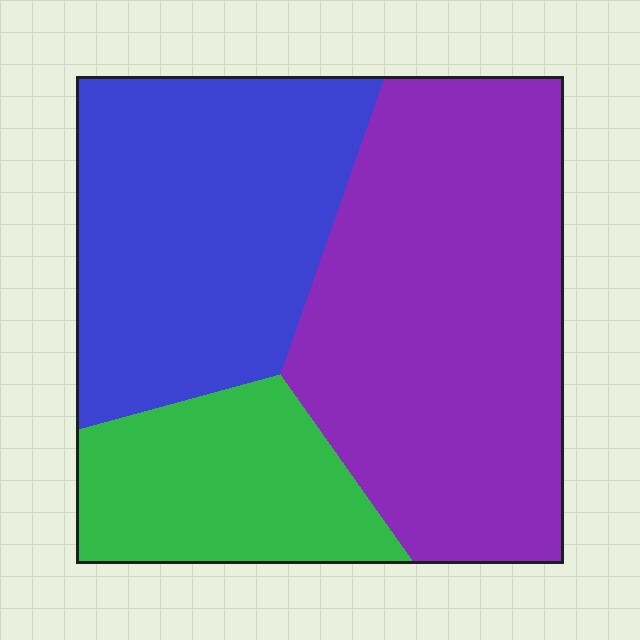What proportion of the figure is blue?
Blue covers 35% of the figure.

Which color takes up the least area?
Green, at roughly 20%.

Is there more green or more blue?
Blue.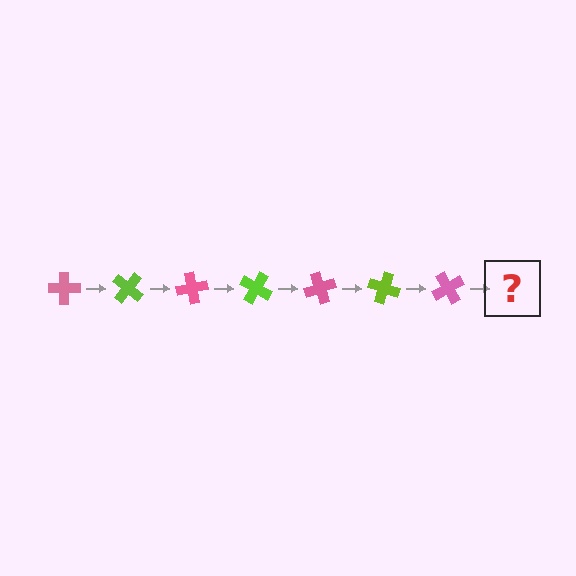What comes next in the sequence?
The next element should be a lime cross, rotated 280 degrees from the start.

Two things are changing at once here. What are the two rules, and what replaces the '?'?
The two rules are that it rotates 40 degrees each step and the color cycles through pink and lime. The '?' should be a lime cross, rotated 280 degrees from the start.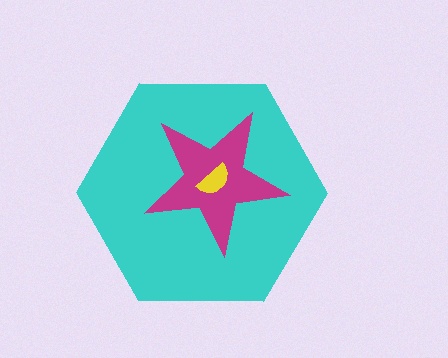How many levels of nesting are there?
3.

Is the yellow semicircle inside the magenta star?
Yes.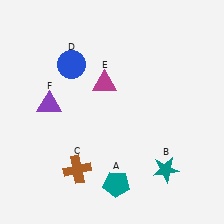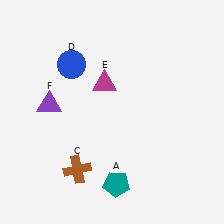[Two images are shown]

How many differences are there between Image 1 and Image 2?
There is 1 difference between the two images.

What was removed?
The teal star (B) was removed in Image 2.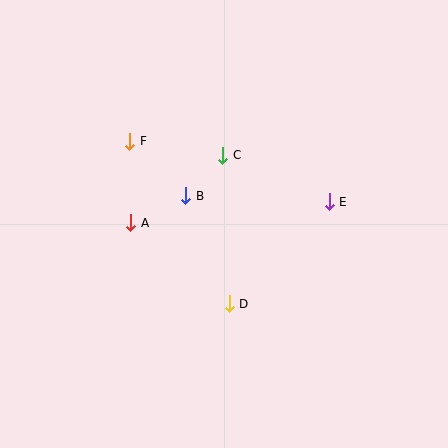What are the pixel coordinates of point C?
Point C is at (223, 155).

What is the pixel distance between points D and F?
The distance between D and F is 190 pixels.